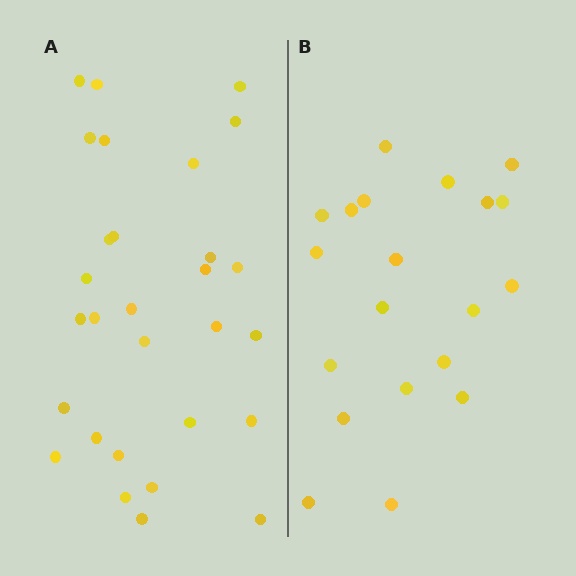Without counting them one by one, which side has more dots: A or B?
Region A (the left region) has more dots.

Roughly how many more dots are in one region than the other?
Region A has roughly 8 or so more dots than region B.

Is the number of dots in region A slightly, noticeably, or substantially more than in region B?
Region A has substantially more. The ratio is roughly 1.4 to 1.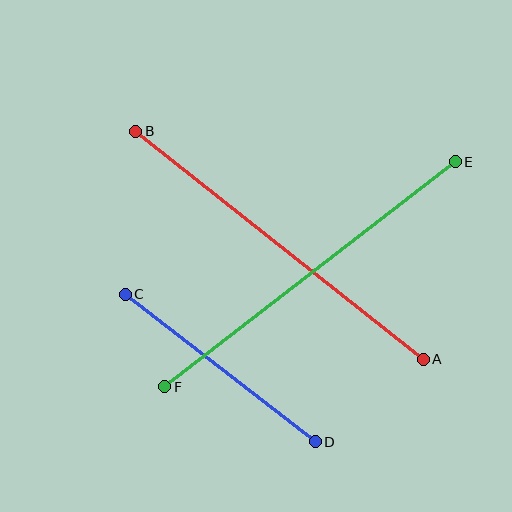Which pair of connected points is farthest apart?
Points E and F are farthest apart.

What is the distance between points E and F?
The distance is approximately 367 pixels.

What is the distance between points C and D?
The distance is approximately 240 pixels.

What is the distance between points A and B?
The distance is approximately 367 pixels.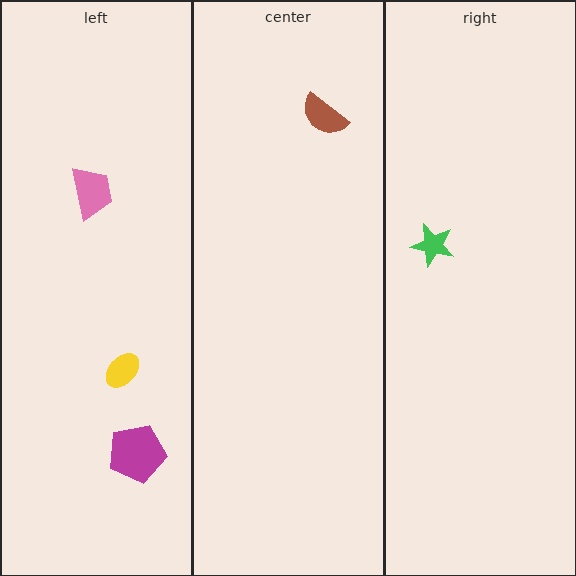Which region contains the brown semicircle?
The center region.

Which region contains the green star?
The right region.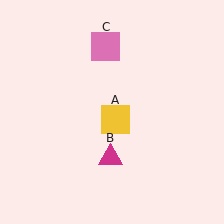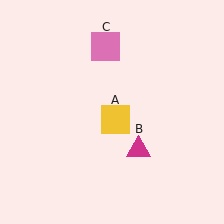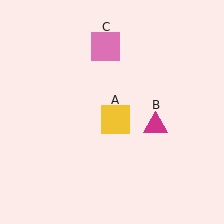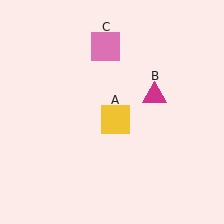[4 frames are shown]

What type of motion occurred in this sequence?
The magenta triangle (object B) rotated counterclockwise around the center of the scene.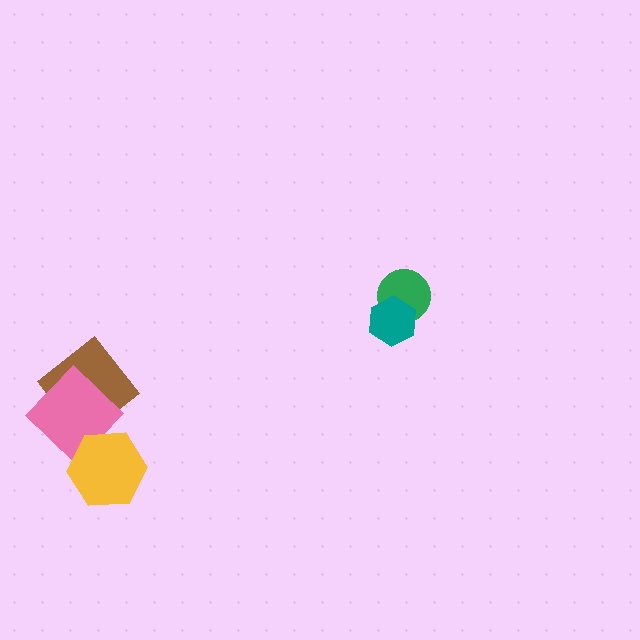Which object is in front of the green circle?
The teal hexagon is in front of the green circle.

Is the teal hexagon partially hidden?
No, no other shape covers it.